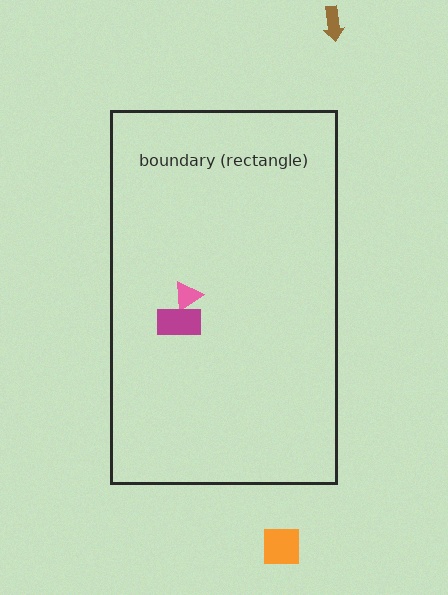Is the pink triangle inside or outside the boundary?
Inside.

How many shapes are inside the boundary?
2 inside, 2 outside.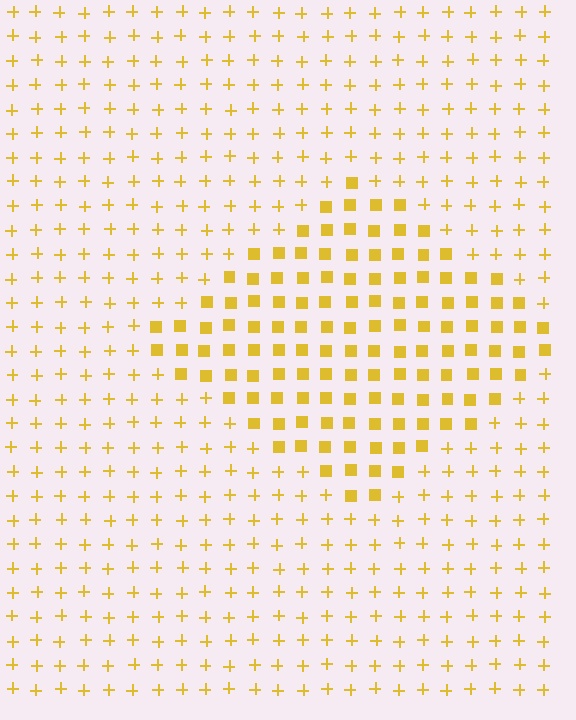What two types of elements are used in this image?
The image uses squares inside the diamond region and plus signs outside it.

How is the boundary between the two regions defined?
The boundary is defined by a change in element shape: squares inside vs. plus signs outside. All elements share the same color and spacing.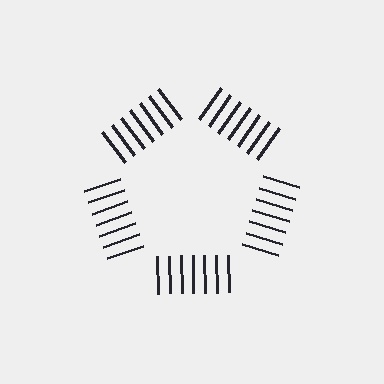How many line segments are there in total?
35 — 7 along each of the 5 edges.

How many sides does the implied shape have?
5 sides — the line-ends trace a pentagon.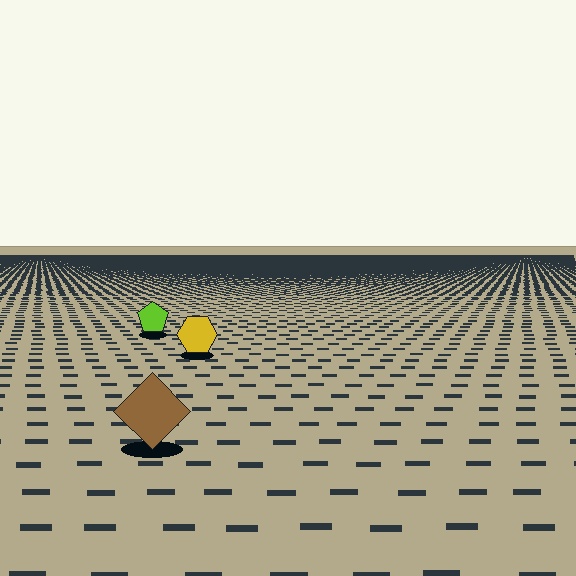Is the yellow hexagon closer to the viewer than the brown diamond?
No. The brown diamond is closer — you can tell from the texture gradient: the ground texture is coarser near it.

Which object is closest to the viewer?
The brown diamond is closest. The texture marks near it are larger and more spread out.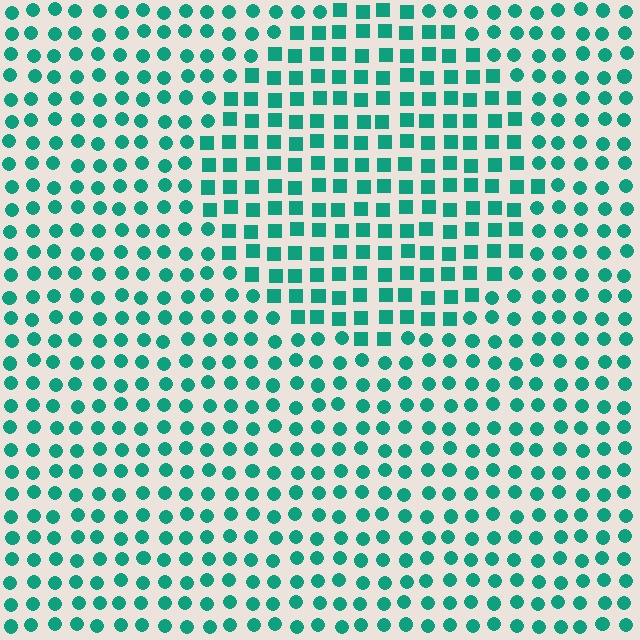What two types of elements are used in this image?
The image uses squares inside the circle region and circles outside it.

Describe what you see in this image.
The image is filled with small teal elements arranged in a uniform grid. A circle-shaped region contains squares, while the surrounding area contains circles. The boundary is defined purely by the change in element shape.